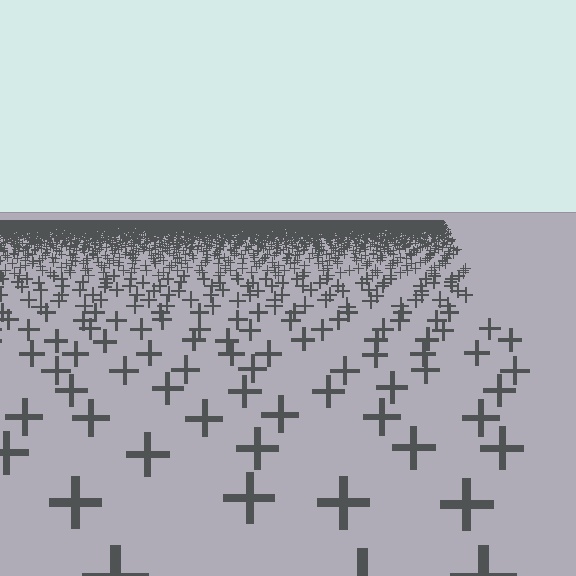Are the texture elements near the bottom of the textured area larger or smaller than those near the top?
Larger. Near the bottom, elements are closer to the viewer and appear at a bigger on-screen size.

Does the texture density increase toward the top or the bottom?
Density increases toward the top.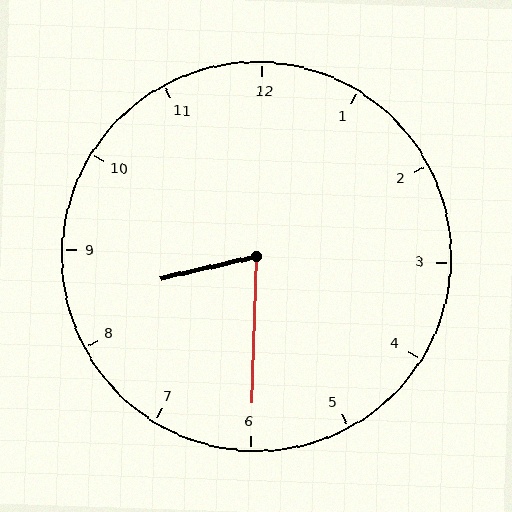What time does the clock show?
8:30.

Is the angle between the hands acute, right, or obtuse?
It is acute.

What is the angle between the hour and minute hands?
Approximately 75 degrees.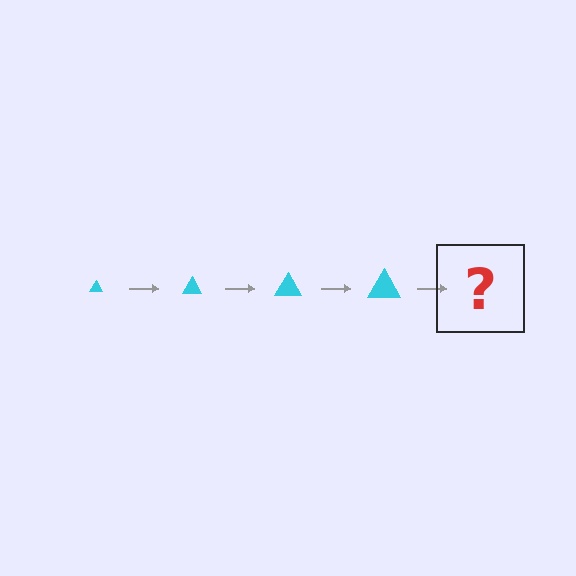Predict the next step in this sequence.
The next step is a cyan triangle, larger than the previous one.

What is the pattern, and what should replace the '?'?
The pattern is that the triangle gets progressively larger each step. The '?' should be a cyan triangle, larger than the previous one.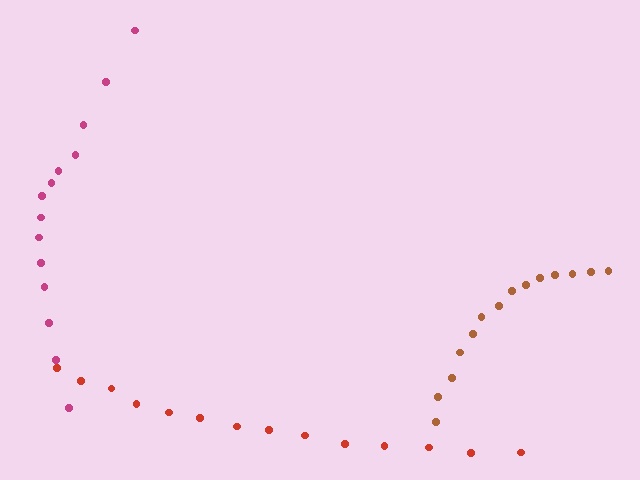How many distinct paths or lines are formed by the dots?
There are 3 distinct paths.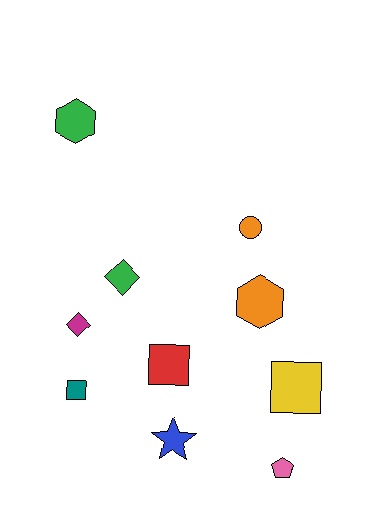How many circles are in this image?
There is 1 circle.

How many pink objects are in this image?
There is 1 pink object.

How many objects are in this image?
There are 10 objects.